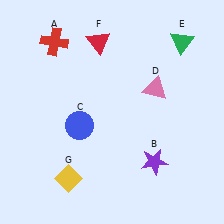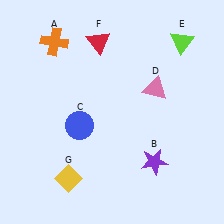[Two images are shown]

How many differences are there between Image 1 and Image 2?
There are 2 differences between the two images.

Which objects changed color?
A changed from red to orange. E changed from green to lime.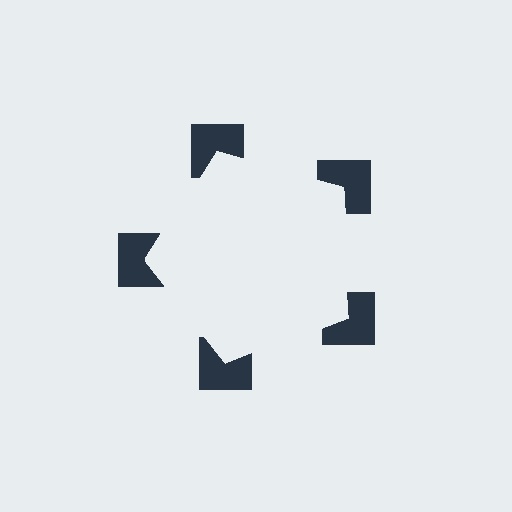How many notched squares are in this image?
There are 5 — one at each vertex of the illusory pentagon.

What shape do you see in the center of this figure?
An illusory pentagon — its edges are inferred from the aligned wedge cuts in the notched squares, not physically drawn.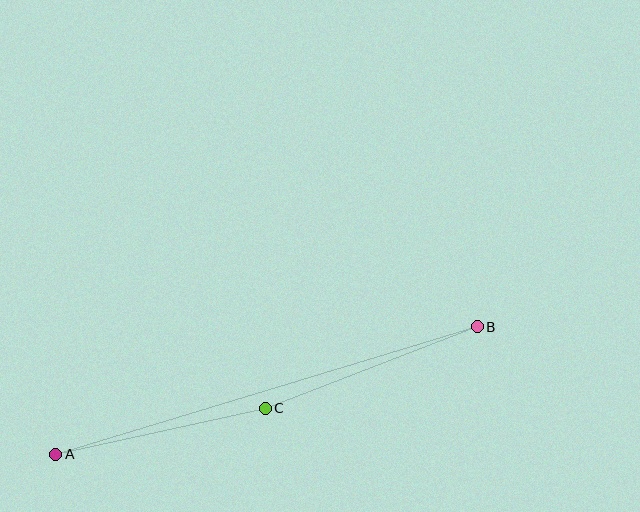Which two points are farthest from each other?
Points A and B are farthest from each other.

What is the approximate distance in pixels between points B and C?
The distance between B and C is approximately 227 pixels.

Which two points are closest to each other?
Points A and C are closest to each other.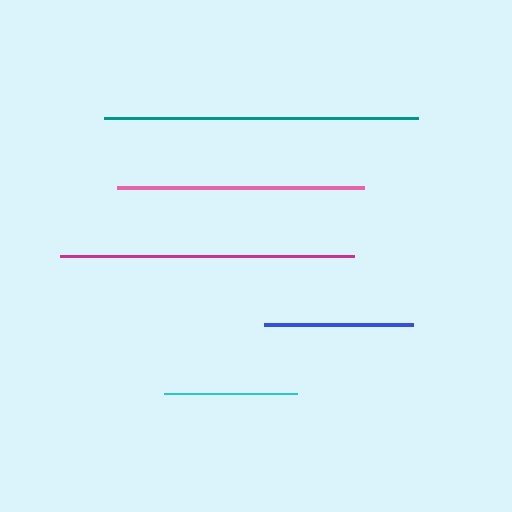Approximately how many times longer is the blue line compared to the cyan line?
The blue line is approximately 1.1 times the length of the cyan line.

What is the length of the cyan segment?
The cyan segment is approximately 133 pixels long.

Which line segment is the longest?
The teal line is the longest at approximately 314 pixels.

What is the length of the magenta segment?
The magenta segment is approximately 293 pixels long.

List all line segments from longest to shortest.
From longest to shortest: teal, magenta, pink, blue, cyan.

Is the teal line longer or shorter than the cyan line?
The teal line is longer than the cyan line.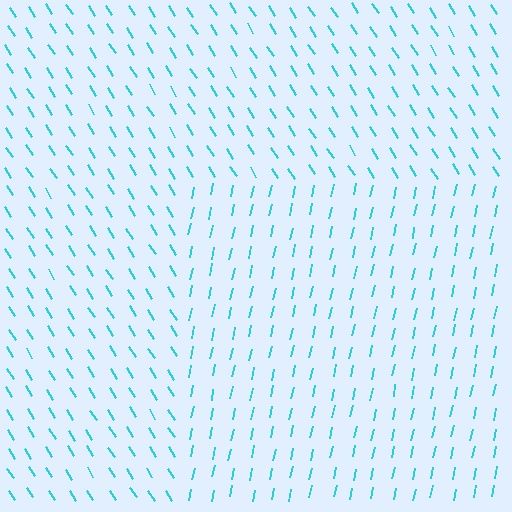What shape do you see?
I see a rectangle.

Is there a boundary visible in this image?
Yes, there is a texture boundary formed by a change in line orientation.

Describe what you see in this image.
The image is filled with small cyan line segments. A rectangle region in the image has lines oriented differently from the surrounding lines, creating a visible texture boundary.